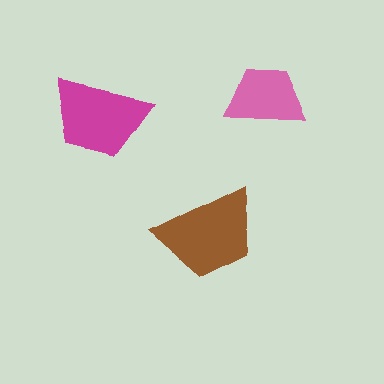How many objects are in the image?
There are 3 objects in the image.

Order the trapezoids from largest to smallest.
the brown one, the magenta one, the pink one.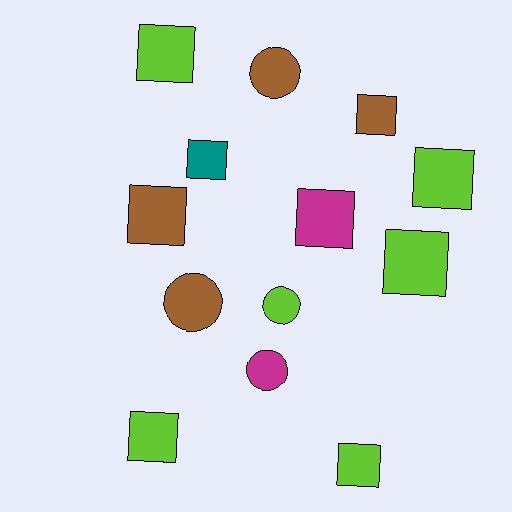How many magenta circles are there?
There is 1 magenta circle.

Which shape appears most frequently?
Square, with 9 objects.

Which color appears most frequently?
Lime, with 6 objects.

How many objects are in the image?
There are 13 objects.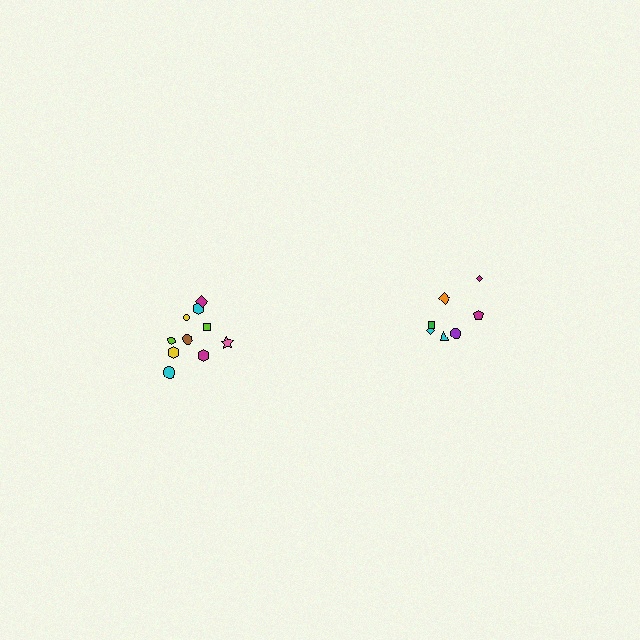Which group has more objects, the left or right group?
The left group.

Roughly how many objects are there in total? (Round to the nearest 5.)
Roughly 15 objects in total.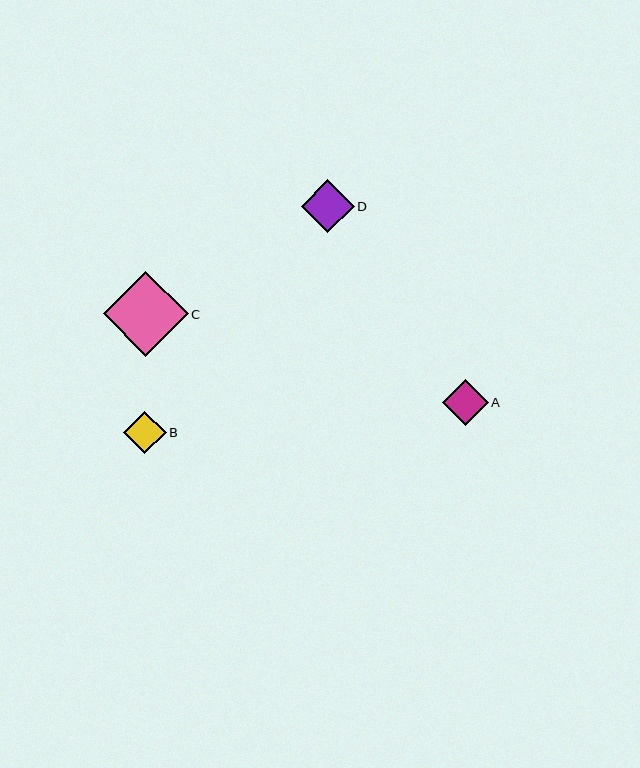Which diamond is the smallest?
Diamond B is the smallest with a size of approximately 43 pixels.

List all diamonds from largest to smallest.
From largest to smallest: C, D, A, B.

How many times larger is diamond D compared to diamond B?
Diamond D is approximately 1.2 times the size of diamond B.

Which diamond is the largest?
Diamond C is the largest with a size of approximately 85 pixels.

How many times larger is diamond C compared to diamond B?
Diamond C is approximately 2.0 times the size of diamond B.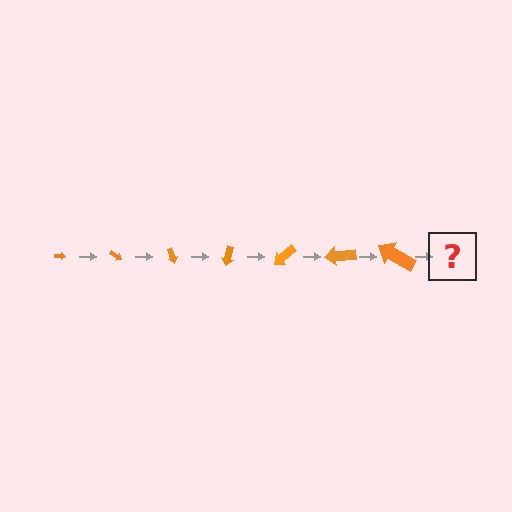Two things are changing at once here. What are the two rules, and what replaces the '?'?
The two rules are that the arrow grows larger each step and it rotates 35 degrees each step. The '?' should be an arrow, larger than the previous one and rotated 245 degrees from the start.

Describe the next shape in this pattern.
It should be an arrow, larger than the previous one and rotated 245 degrees from the start.